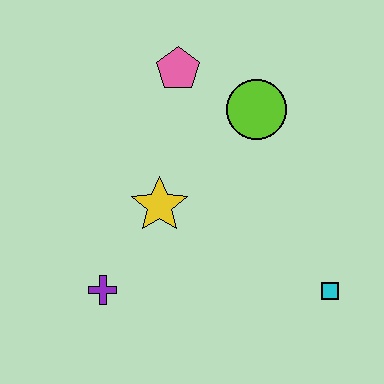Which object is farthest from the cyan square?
The pink pentagon is farthest from the cyan square.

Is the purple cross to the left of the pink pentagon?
Yes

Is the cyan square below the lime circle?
Yes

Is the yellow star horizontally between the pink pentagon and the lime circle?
No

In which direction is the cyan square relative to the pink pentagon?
The cyan square is below the pink pentagon.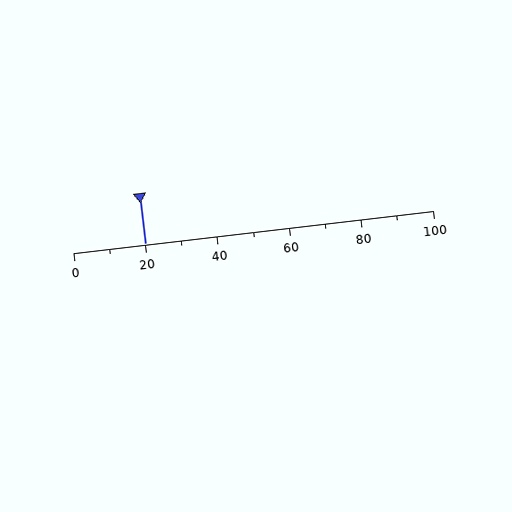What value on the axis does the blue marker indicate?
The marker indicates approximately 20.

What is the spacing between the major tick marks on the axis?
The major ticks are spaced 20 apart.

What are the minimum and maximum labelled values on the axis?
The axis runs from 0 to 100.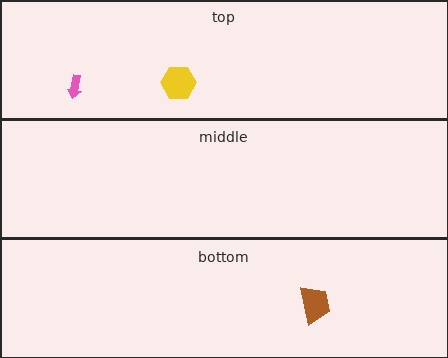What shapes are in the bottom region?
The brown trapezoid.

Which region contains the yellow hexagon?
The top region.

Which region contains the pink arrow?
The top region.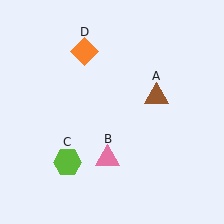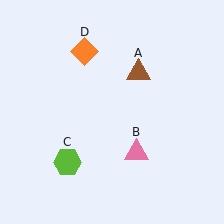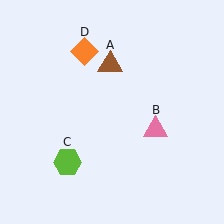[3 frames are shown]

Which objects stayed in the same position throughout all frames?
Lime hexagon (object C) and orange diamond (object D) remained stationary.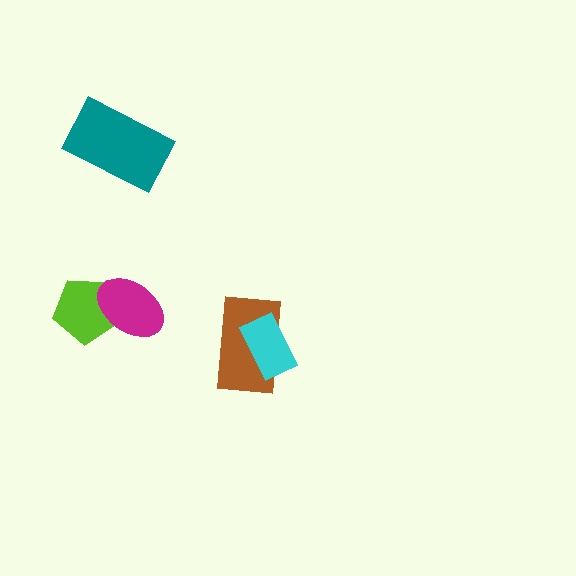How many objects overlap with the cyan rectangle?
1 object overlaps with the cyan rectangle.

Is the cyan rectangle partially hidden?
No, no other shape covers it.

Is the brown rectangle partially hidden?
Yes, it is partially covered by another shape.